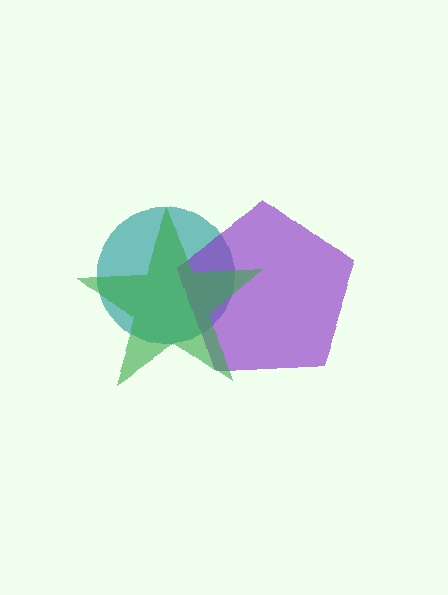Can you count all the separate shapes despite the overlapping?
Yes, there are 3 separate shapes.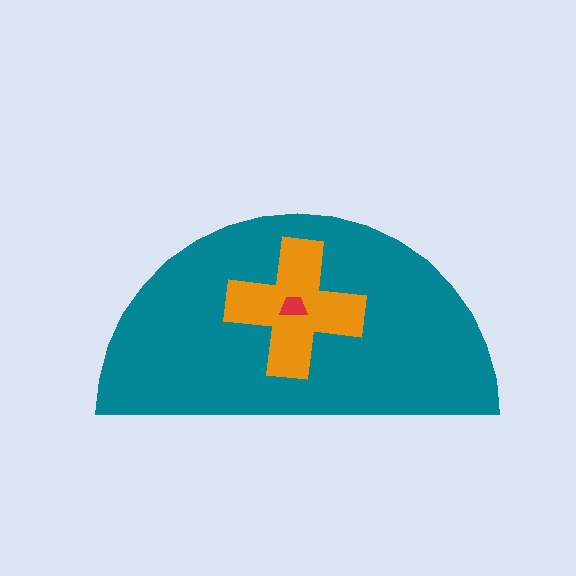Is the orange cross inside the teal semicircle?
Yes.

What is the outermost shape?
The teal semicircle.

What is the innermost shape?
The red trapezoid.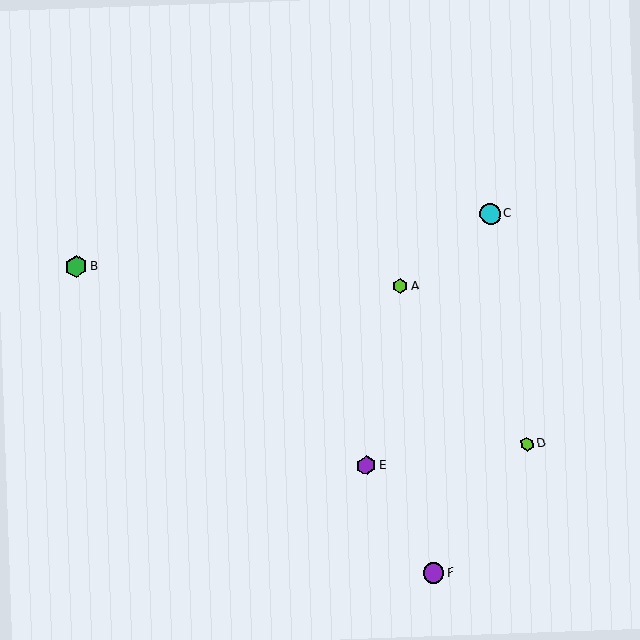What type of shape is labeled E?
Shape E is a purple hexagon.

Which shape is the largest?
The green hexagon (labeled B) is the largest.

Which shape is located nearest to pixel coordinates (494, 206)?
The cyan circle (labeled C) at (490, 214) is nearest to that location.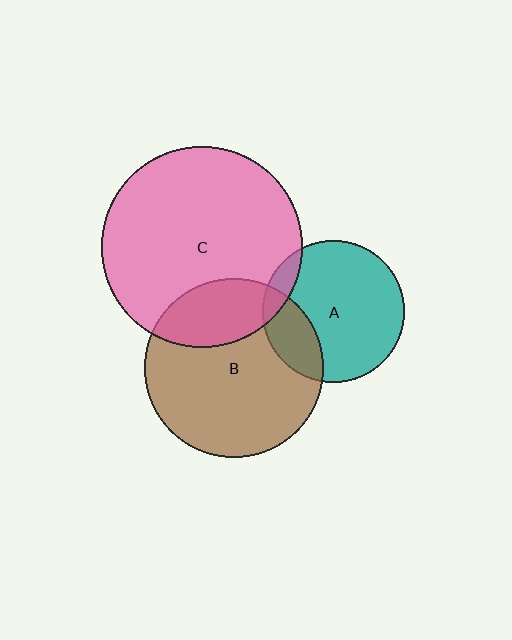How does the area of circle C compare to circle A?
Approximately 2.0 times.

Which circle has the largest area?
Circle C (pink).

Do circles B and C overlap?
Yes.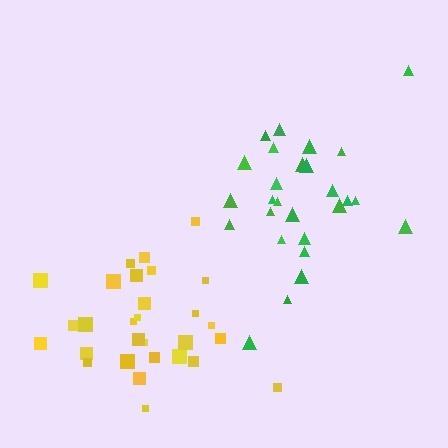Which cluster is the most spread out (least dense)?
Yellow.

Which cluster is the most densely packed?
Green.